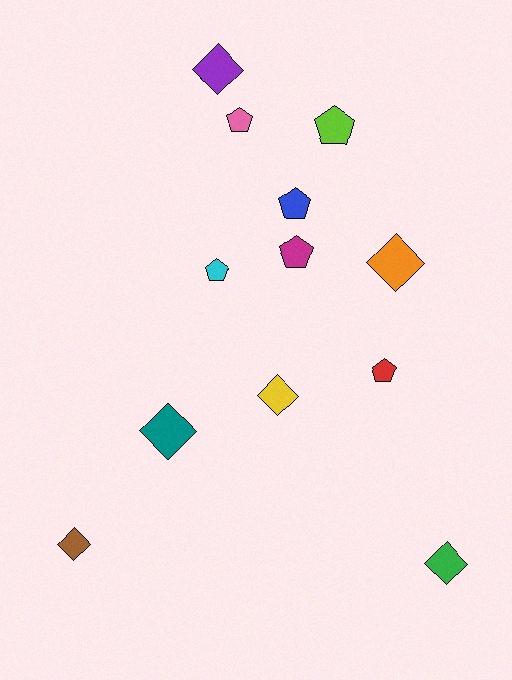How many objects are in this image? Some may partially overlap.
There are 12 objects.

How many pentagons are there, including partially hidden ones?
There are 6 pentagons.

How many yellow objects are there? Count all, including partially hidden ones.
There is 1 yellow object.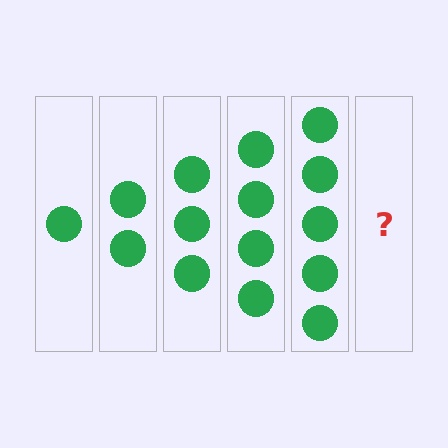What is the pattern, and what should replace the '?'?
The pattern is that each step adds one more circle. The '?' should be 6 circles.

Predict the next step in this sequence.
The next step is 6 circles.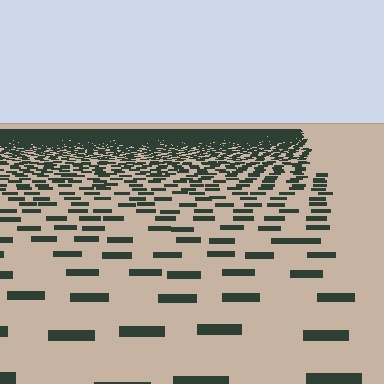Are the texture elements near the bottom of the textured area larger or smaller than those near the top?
Larger. Near the bottom, elements are closer to the viewer and appear at a bigger on-screen size.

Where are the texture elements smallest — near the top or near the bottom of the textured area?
Near the top.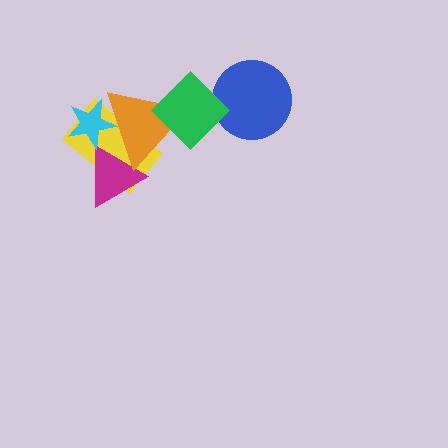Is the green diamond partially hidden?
No, no other shape covers it.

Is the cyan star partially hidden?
Yes, it is partially covered by another shape.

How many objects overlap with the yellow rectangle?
3 objects overlap with the yellow rectangle.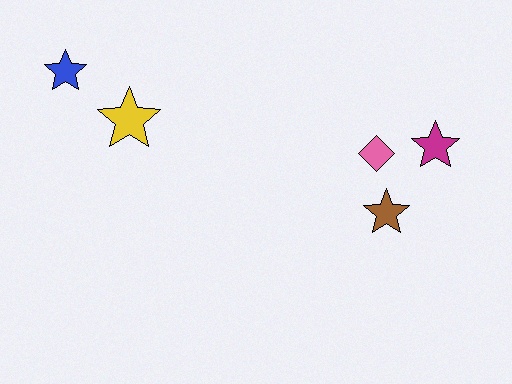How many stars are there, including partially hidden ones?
There are 4 stars.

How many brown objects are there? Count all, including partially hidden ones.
There is 1 brown object.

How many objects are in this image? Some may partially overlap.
There are 5 objects.